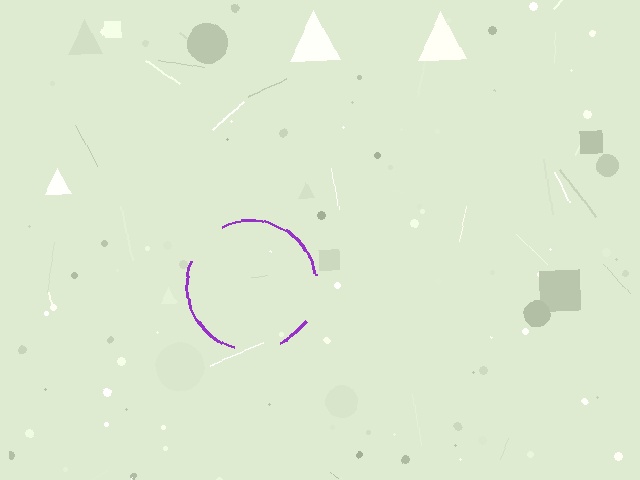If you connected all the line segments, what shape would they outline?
They would outline a circle.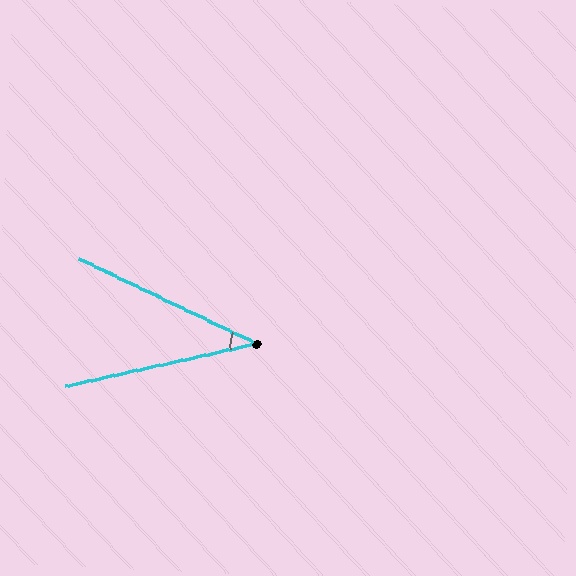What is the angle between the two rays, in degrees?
Approximately 38 degrees.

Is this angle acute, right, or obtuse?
It is acute.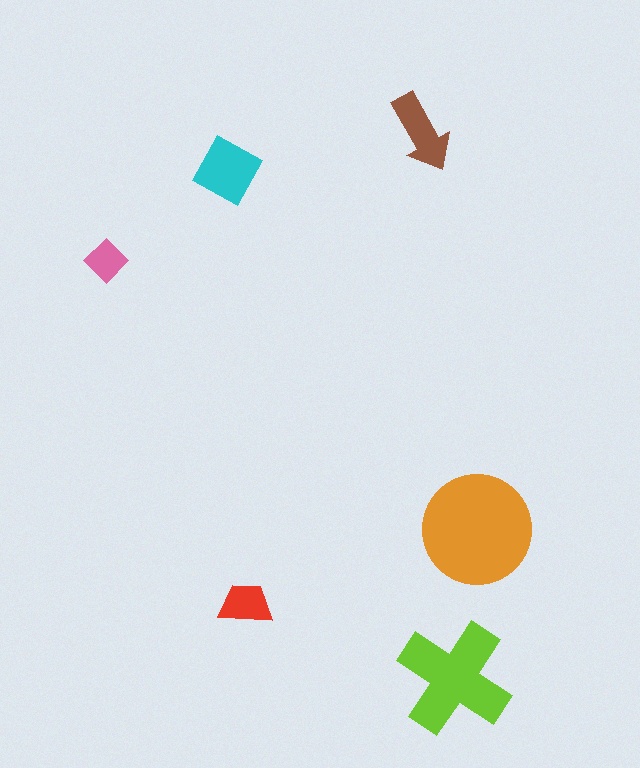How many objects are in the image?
There are 6 objects in the image.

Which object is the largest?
The orange circle.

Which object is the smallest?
The pink diamond.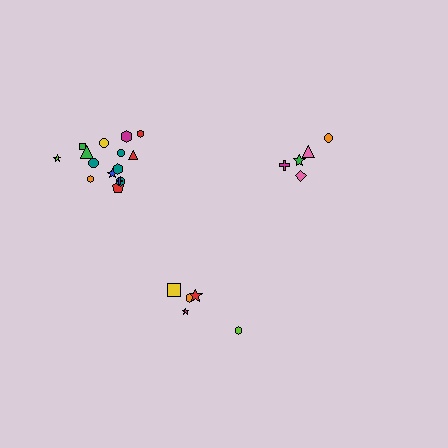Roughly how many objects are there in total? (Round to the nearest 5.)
Roughly 25 objects in total.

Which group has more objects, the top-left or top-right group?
The top-left group.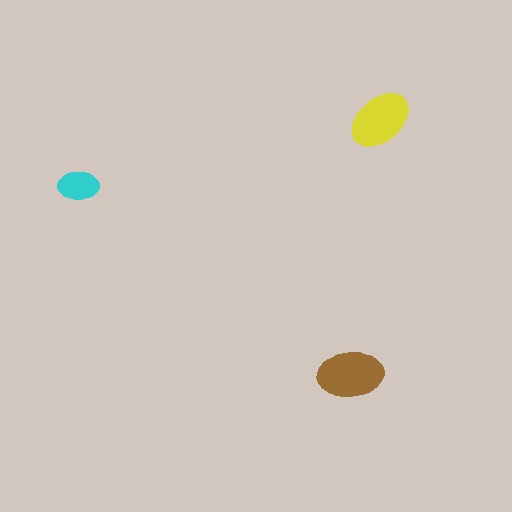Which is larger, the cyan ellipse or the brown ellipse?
The brown one.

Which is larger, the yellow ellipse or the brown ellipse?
The brown one.